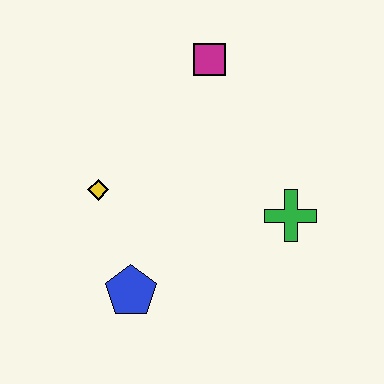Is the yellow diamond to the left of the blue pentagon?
Yes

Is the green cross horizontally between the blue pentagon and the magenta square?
No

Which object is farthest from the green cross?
The yellow diamond is farthest from the green cross.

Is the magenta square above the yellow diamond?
Yes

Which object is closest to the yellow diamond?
The blue pentagon is closest to the yellow diamond.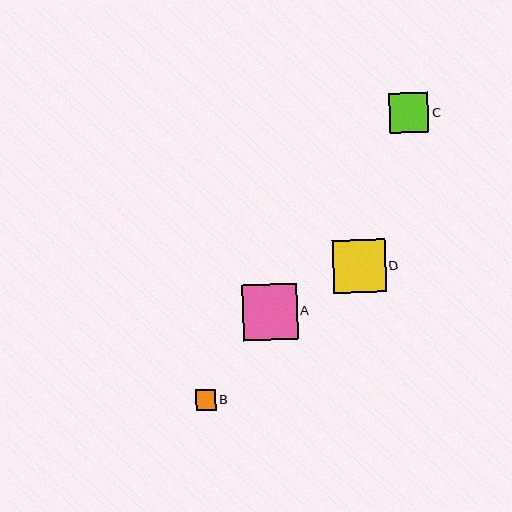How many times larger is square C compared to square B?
Square C is approximately 2.0 times the size of square B.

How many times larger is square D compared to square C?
Square D is approximately 1.3 times the size of square C.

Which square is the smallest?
Square B is the smallest with a size of approximately 20 pixels.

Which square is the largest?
Square A is the largest with a size of approximately 55 pixels.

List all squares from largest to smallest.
From largest to smallest: A, D, C, B.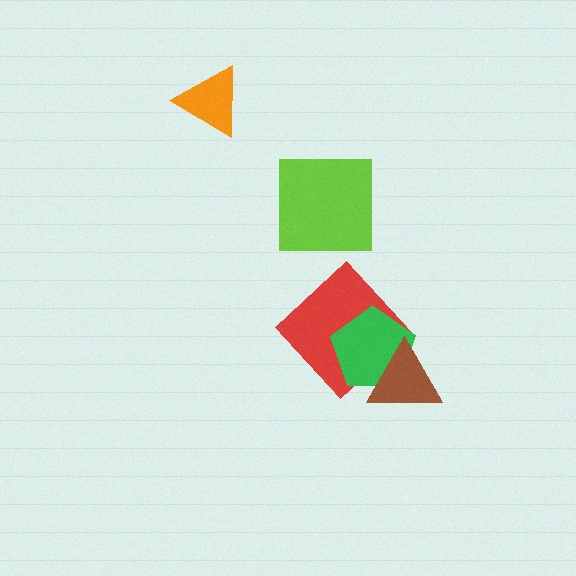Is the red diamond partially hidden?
Yes, it is partially covered by another shape.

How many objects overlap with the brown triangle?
2 objects overlap with the brown triangle.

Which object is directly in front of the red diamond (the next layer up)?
The green pentagon is directly in front of the red diamond.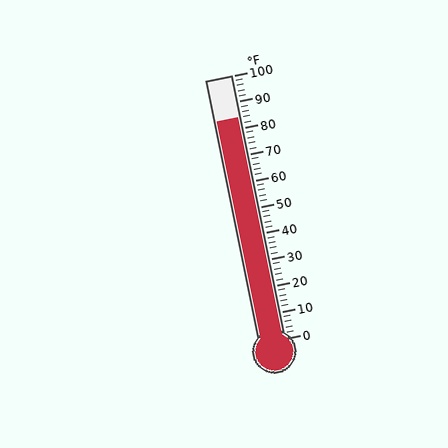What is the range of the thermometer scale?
The thermometer scale ranges from 0°F to 100°F.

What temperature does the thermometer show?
The thermometer shows approximately 84°F.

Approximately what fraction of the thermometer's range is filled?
The thermometer is filled to approximately 85% of its range.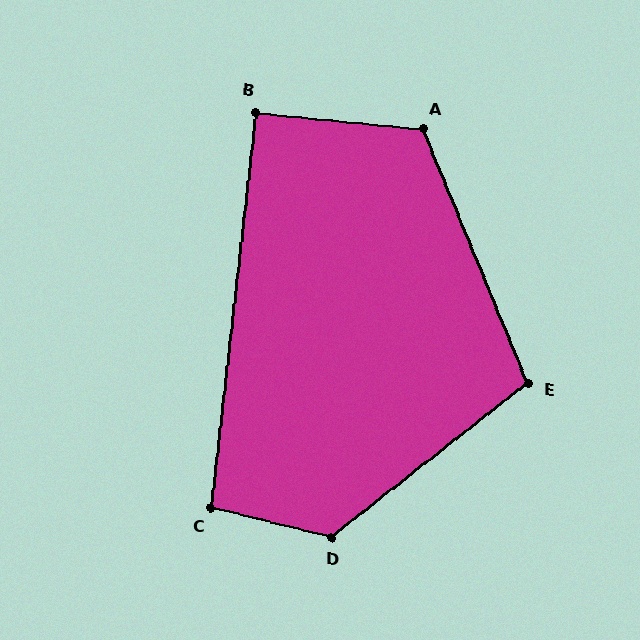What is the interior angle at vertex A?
Approximately 118 degrees (obtuse).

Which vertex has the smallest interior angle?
B, at approximately 91 degrees.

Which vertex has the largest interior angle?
D, at approximately 128 degrees.